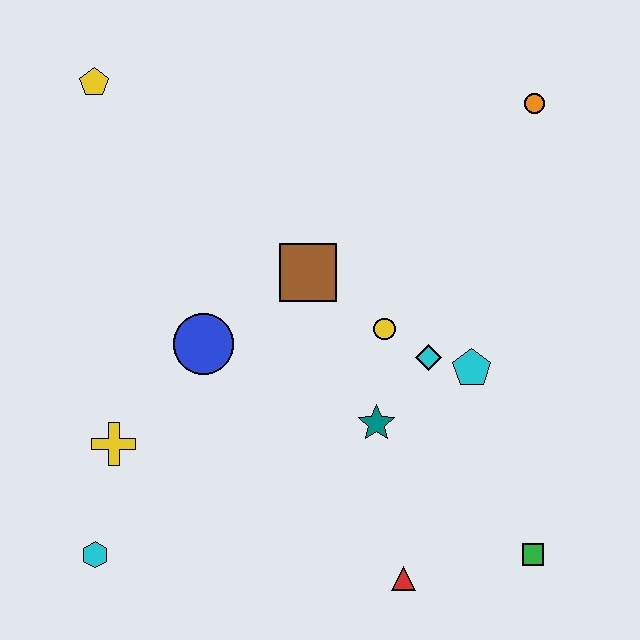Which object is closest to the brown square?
The yellow circle is closest to the brown square.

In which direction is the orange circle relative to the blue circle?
The orange circle is to the right of the blue circle.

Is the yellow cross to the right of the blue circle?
No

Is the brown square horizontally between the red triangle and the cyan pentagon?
No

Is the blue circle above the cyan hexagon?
Yes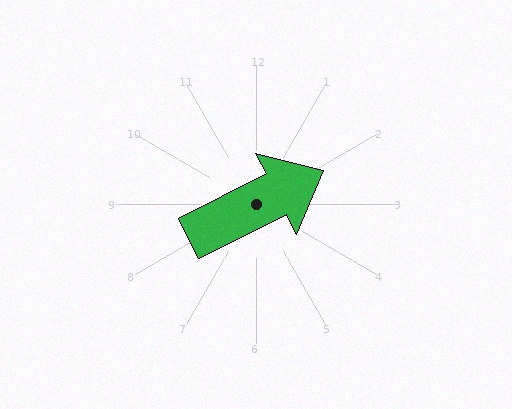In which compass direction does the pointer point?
Northeast.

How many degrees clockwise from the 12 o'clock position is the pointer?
Approximately 63 degrees.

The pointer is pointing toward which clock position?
Roughly 2 o'clock.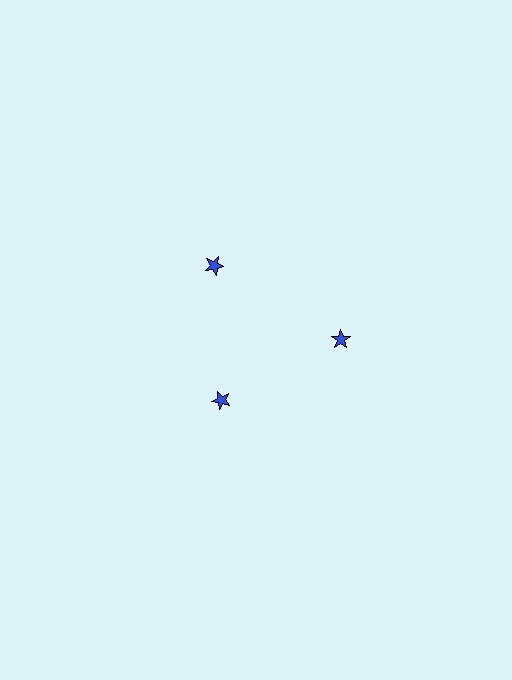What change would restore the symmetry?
The symmetry would be restored by moving it outward, back onto the ring so that all 3 stars sit at equal angles and equal distance from the center.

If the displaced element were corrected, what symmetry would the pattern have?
It would have 3-fold rotational symmetry — the pattern would map onto itself every 120 degrees.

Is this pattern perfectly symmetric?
No. The 3 blue stars are arranged in a ring, but one element near the 7 o'clock position is pulled inward toward the center, breaking the 3-fold rotational symmetry.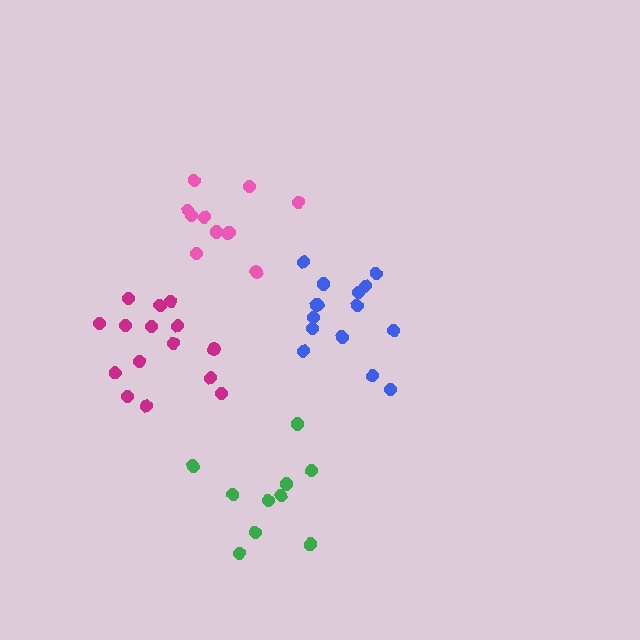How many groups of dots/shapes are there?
There are 4 groups.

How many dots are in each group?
Group 1: 15 dots, Group 2: 15 dots, Group 3: 11 dots, Group 4: 10 dots (51 total).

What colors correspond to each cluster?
The clusters are colored: blue, magenta, pink, green.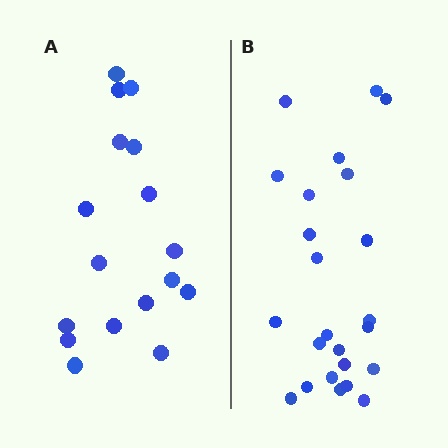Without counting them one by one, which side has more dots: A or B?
Region B (the right region) has more dots.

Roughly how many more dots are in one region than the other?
Region B has roughly 8 or so more dots than region A.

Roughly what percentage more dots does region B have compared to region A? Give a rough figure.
About 40% more.